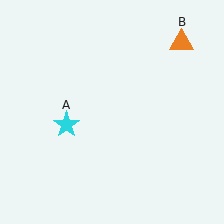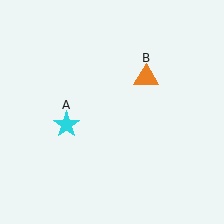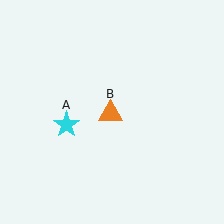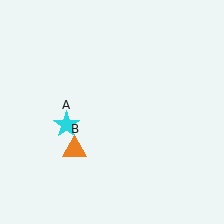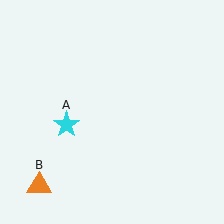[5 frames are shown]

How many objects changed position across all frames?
1 object changed position: orange triangle (object B).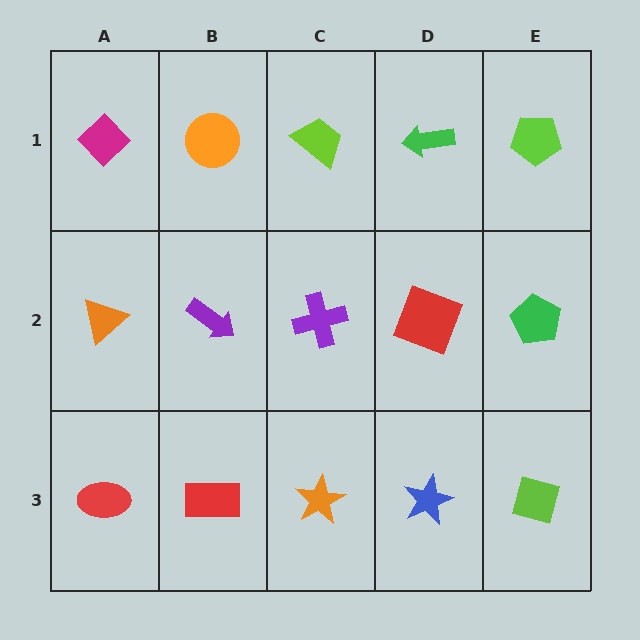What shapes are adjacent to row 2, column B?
An orange circle (row 1, column B), a red rectangle (row 3, column B), an orange triangle (row 2, column A), a purple cross (row 2, column C).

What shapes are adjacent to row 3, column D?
A red square (row 2, column D), an orange star (row 3, column C), a lime square (row 3, column E).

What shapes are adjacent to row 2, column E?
A lime pentagon (row 1, column E), a lime square (row 3, column E), a red square (row 2, column D).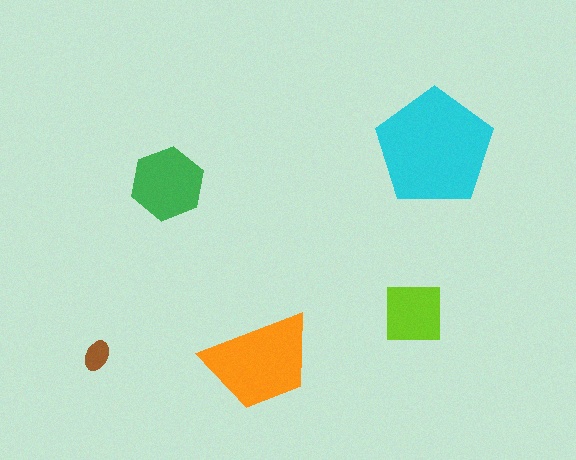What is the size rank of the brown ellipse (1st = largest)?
5th.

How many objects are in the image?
There are 5 objects in the image.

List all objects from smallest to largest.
The brown ellipse, the lime square, the green hexagon, the orange trapezoid, the cyan pentagon.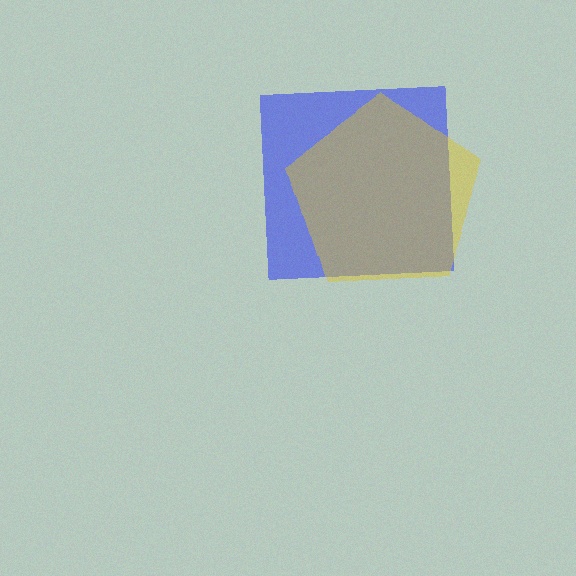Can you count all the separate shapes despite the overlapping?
Yes, there are 2 separate shapes.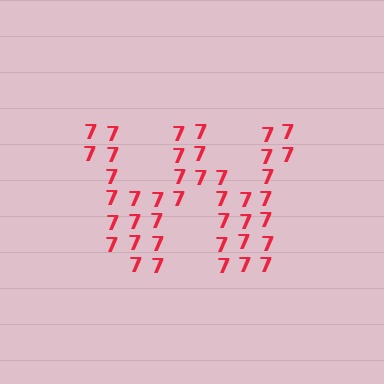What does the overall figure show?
The overall figure shows the letter W.